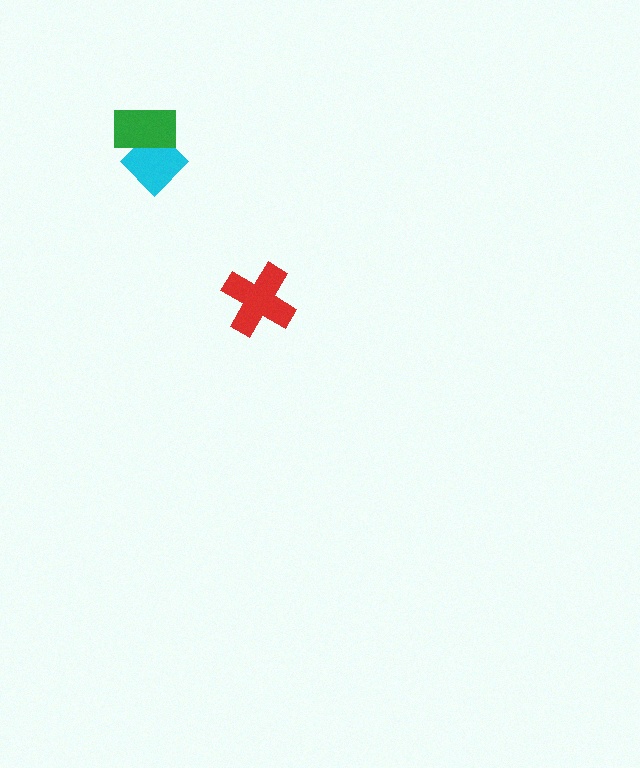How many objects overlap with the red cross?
0 objects overlap with the red cross.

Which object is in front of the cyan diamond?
The green rectangle is in front of the cyan diamond.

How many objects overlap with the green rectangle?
1 object overlaps with the green rectangle.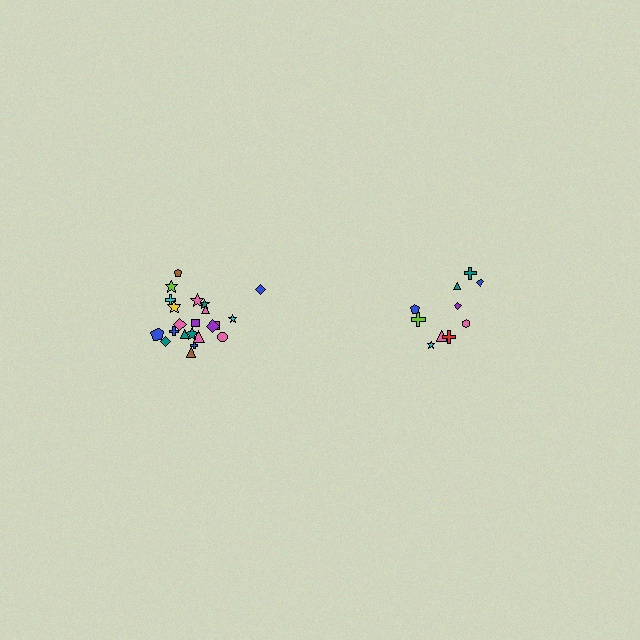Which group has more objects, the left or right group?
The left group.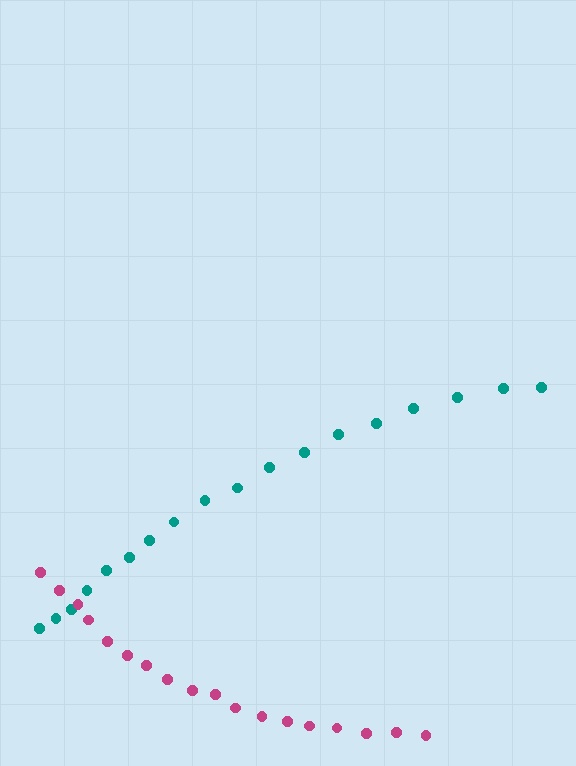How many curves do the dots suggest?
There are 2 distinct paths.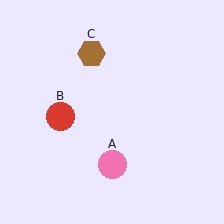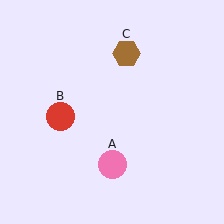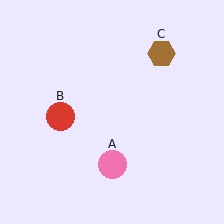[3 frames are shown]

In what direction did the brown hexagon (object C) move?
The brown hexagon (object C) moved right.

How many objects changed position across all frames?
1 object changed position: brown hexagon (object C).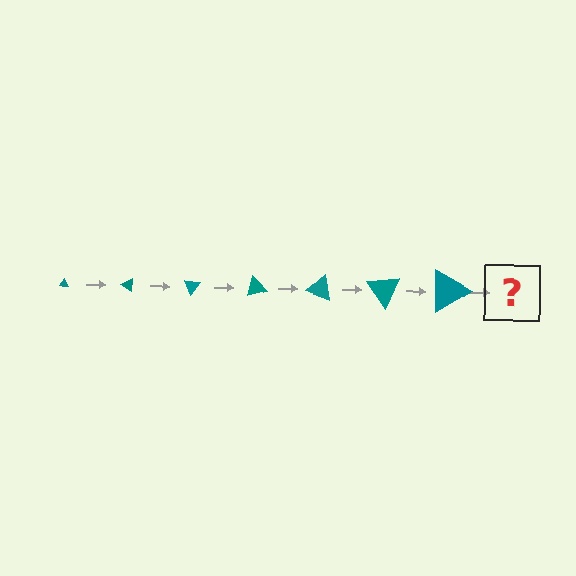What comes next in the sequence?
The next element should be a triangle, larger than the previous one and rotated 245 degrees from the start.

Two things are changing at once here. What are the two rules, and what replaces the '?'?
The two rules are that the triangle grows larger each step and it rotates 35 degrees each step. The '?' should be a triangle, larger than the previous one and rotated 245 degrees from the start.